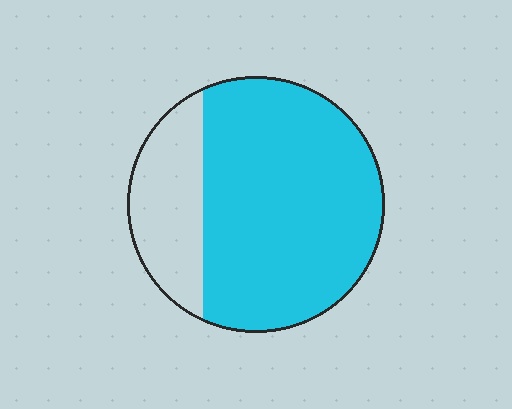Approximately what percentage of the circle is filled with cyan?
Approximately 75%.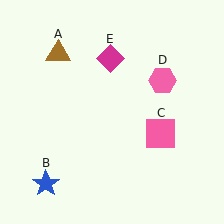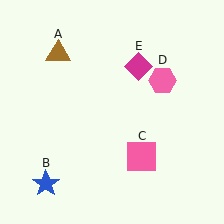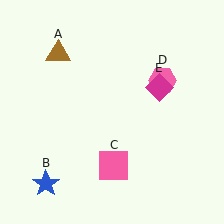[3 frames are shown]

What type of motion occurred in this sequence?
The pink square (object C), magenta diamond (object E) rotated clockwise around the center of the scene.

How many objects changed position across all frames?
2 objects changed position: pink square (object C), magenta diamond (object E).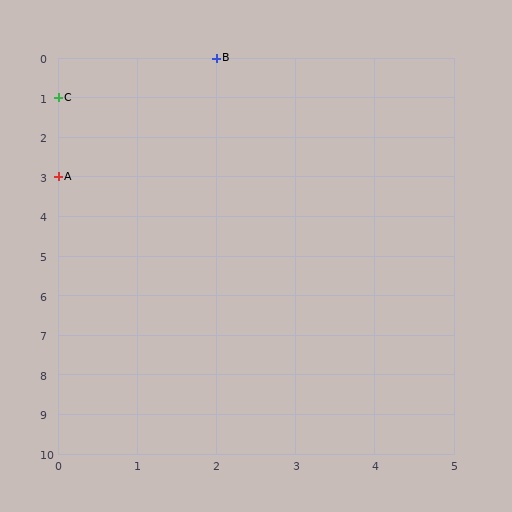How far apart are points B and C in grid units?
Points B and C are 2 columns and 1 row apart (about 2.2 grid units diagonally).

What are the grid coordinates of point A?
Point A is at grid coordinates (0, 3).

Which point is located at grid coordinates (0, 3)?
Point A is at (0, 3).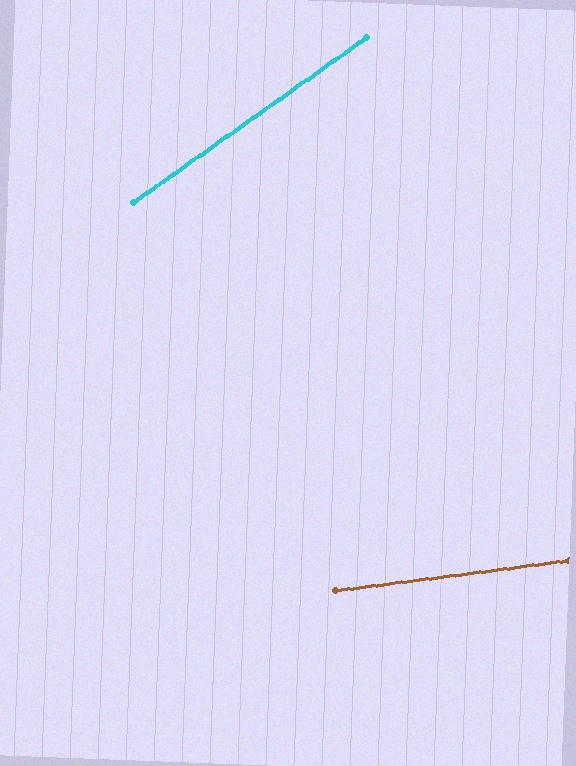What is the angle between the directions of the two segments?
Approximately 28 degrees.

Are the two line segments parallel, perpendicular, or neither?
Neither parallel nor perpendicular — they differ by about 28°.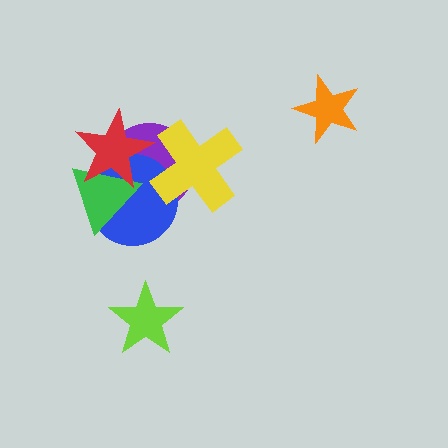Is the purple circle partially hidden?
Yes, it is partially covered by another shape.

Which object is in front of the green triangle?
The red star is in front of the green triangle.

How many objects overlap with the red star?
3 objects overlap with the red star.